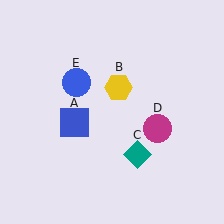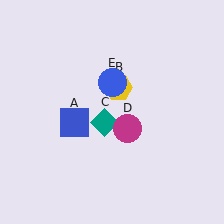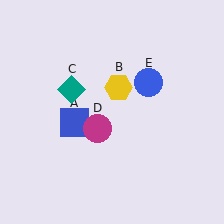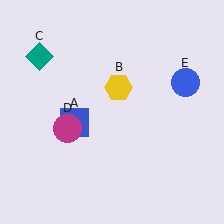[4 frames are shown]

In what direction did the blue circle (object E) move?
The blue circle (object E) moved right.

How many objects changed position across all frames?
3 objects changed position: teal diamond (object C), magenta circle (object D), blue circle (object E).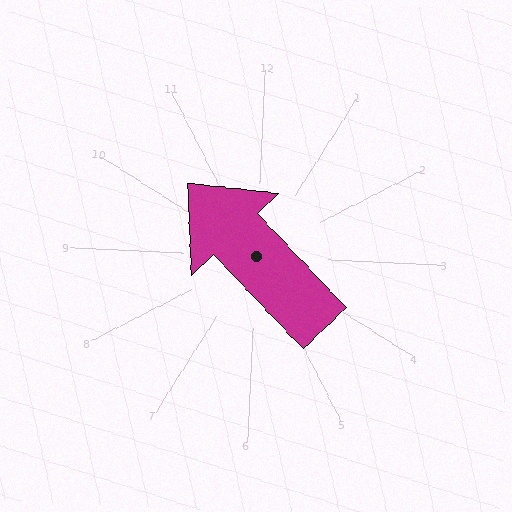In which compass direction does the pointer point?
Northwest.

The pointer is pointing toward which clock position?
Roughly 10 o'clock.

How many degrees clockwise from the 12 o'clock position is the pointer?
Approximately 314 degrees.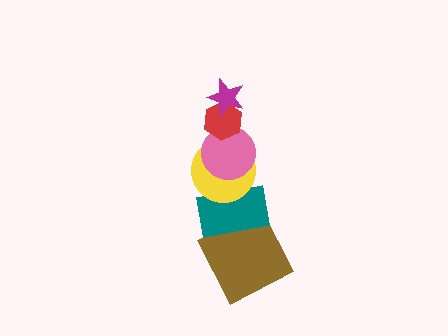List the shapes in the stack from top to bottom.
From top to bottom: the magenta star, the red hexagon, the pink circle, the yellow circle, the teal rectangle, the brown square.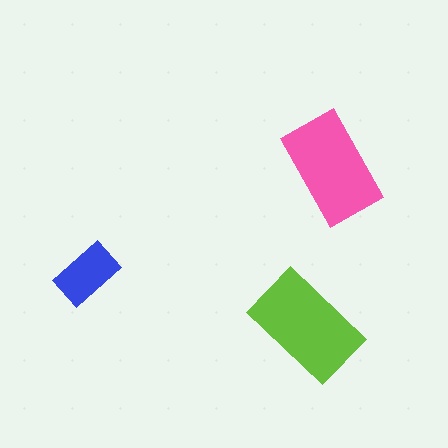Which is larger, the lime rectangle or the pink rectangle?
The lime one.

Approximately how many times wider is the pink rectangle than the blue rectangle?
About 1.5 times wider.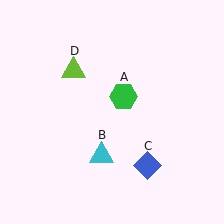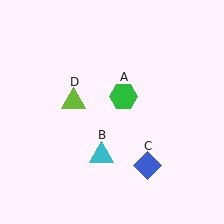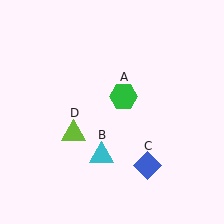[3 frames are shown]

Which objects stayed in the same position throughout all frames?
Green hexagon (object A) and cyan triangle (object B) and blue diamond (object C) remained stationary.